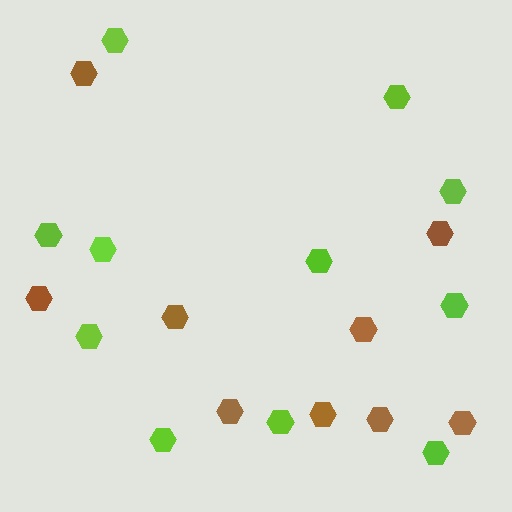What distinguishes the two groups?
There are 2 groups: one group of brown hexagons (9) and one group of lime hexagons (11).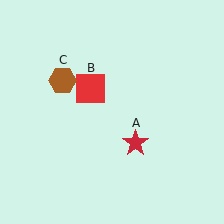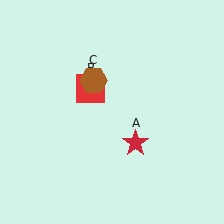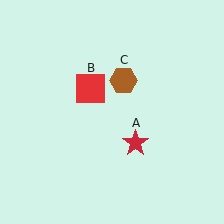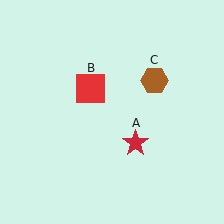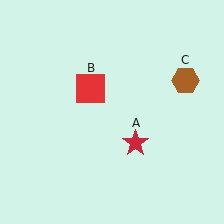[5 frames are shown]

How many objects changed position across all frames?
1 object changed position: brown hexagon (object C).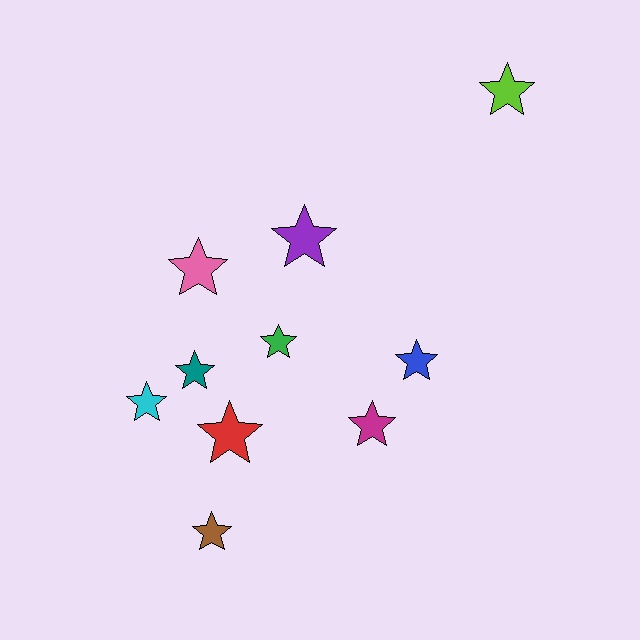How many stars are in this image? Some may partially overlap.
There are 10 stars.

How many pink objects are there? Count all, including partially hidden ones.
There is 1 pink object.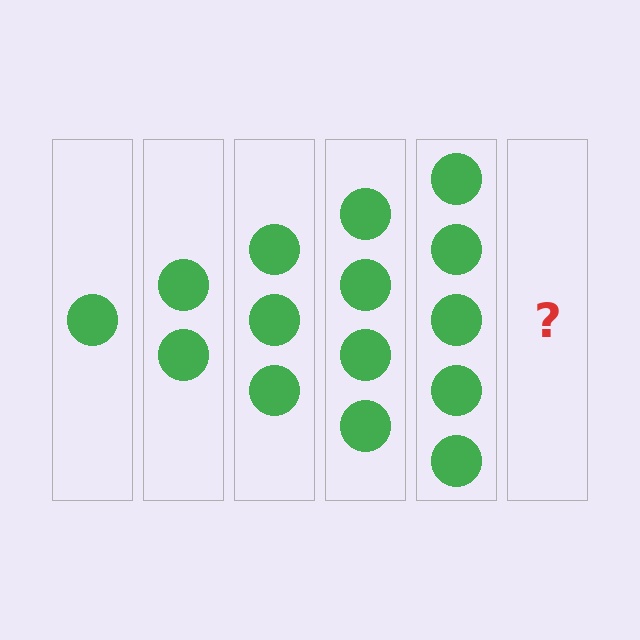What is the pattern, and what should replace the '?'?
The pattern is that each step adds one more circle. The '?' should be 6 circles.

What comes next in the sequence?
The next element should be 6 circles.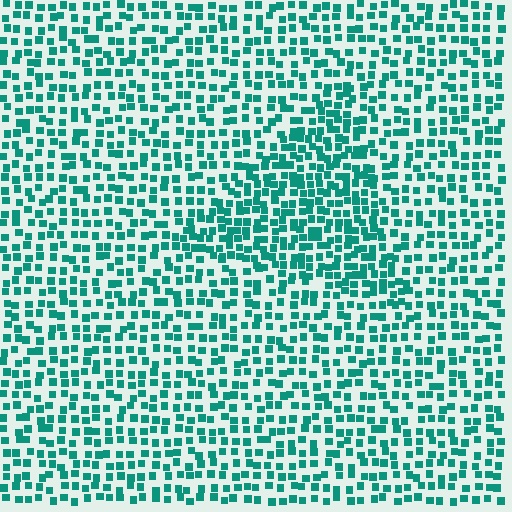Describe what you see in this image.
The image contains small teal elements arranged at two different densities. A triangle-shaped region is visible where the elements are more densely packed than the surrounding area.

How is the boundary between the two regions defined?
The boundary is defined by a change in element density (approximately 1.6x ratio). All elements are the same color, size, and shape.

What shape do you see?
I see a triangle.